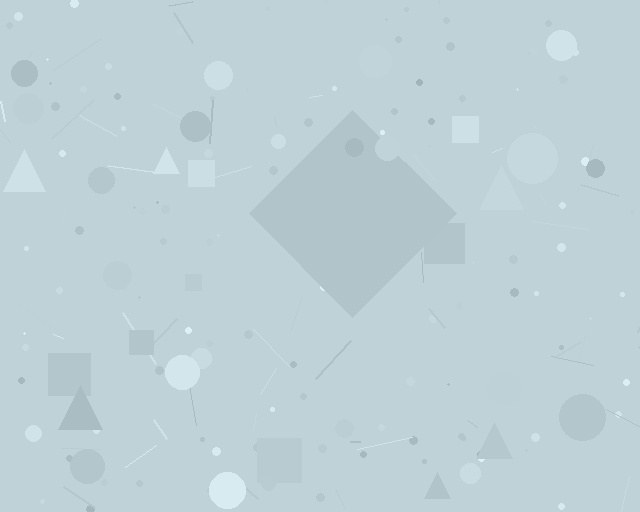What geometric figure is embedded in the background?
A diamond is embedded in the background.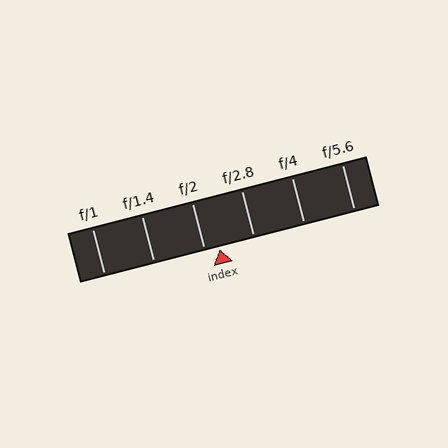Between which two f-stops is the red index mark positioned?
The index mark is between f/2 and f/2.8.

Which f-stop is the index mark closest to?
The index mark is closest to f/2.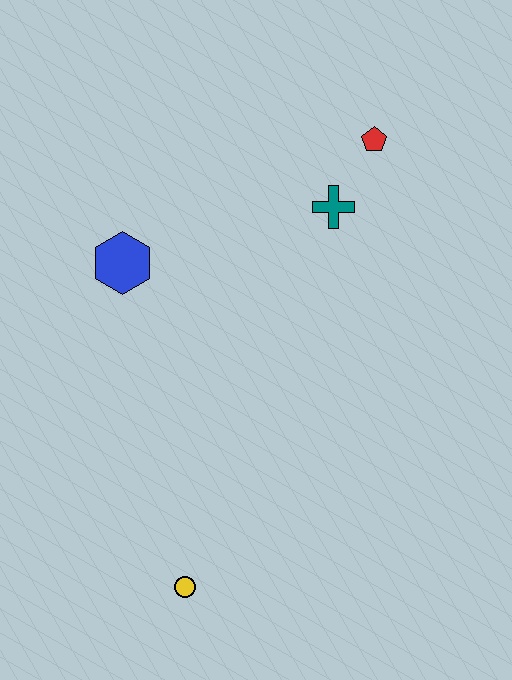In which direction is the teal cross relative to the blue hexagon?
The teal cross is to the right of the blue hexagon.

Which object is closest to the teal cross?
The red pentagon is closest to the teal cross.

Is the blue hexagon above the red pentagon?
No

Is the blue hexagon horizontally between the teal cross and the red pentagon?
No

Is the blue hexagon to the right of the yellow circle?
No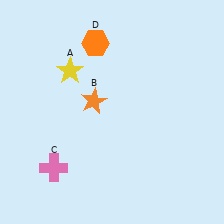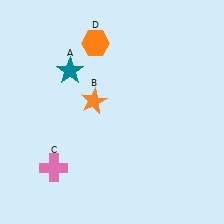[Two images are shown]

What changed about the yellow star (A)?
In Image 1, A is yellow. In Image 2, it changed to teal.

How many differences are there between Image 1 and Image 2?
There is 1 difference between the two images.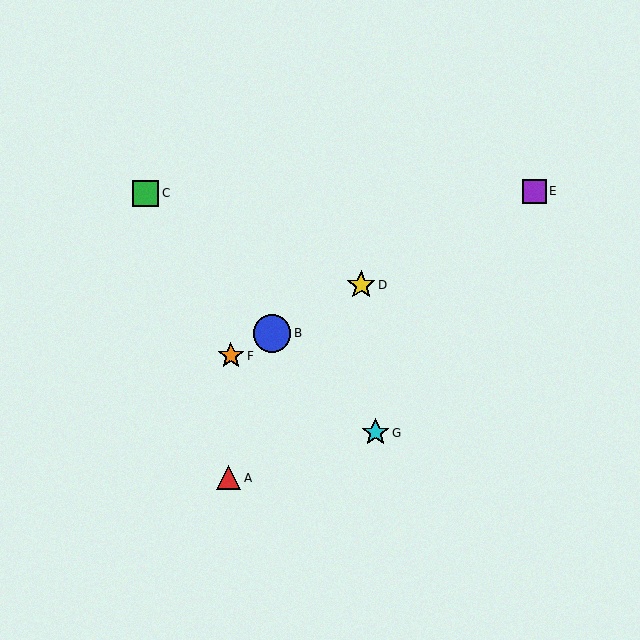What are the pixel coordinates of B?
Object B is at (272, 333).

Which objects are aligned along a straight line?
Objects B, D, E, F are aligned along a straight line.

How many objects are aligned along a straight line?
4 objects (B, D, E, F) are aligned along a straight line.